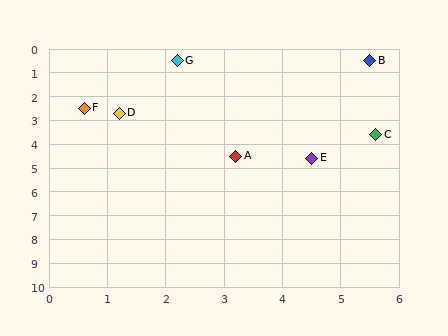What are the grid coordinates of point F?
Point F is at approximately (0.6, 2.5).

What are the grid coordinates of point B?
Point B is at approximately (5.5, 0.5).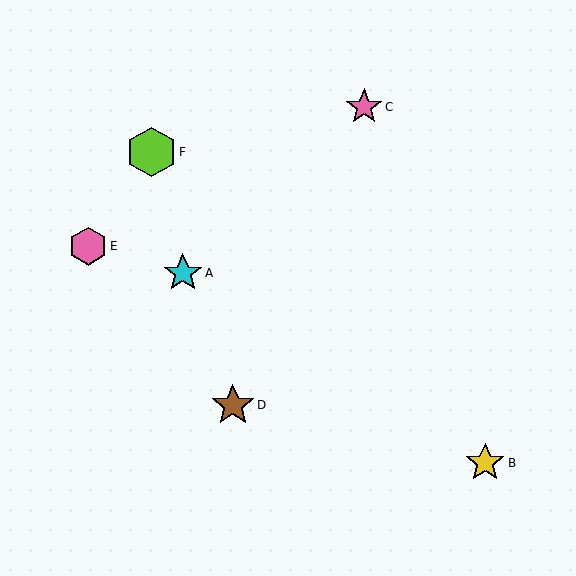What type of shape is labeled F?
Shape F is a lime hexagon.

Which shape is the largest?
The lime hexagon (labeled F) is the largest.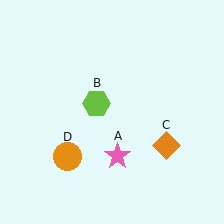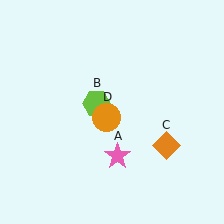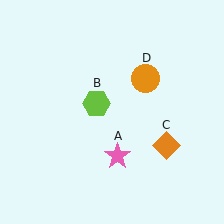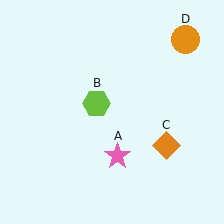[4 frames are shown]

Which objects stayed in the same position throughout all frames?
Pink star (object A) and lime hexagon (object B) and orange diamond (object C) remained stationary.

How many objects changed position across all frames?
1 object changed position: orange circle (object D).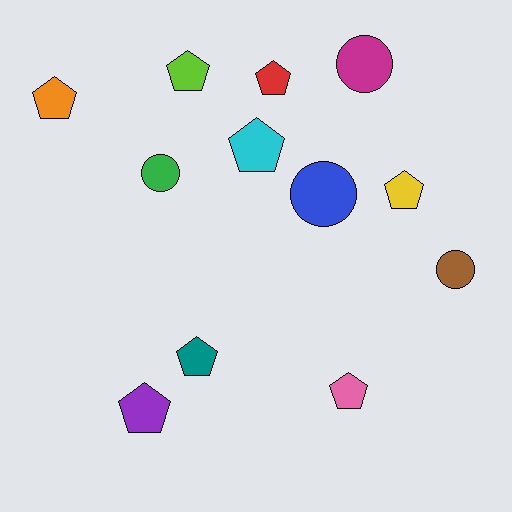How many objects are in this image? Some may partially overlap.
There are 12 objects.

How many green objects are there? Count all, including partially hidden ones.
There is 1 green object.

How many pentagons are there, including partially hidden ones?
There are 8 pentagons.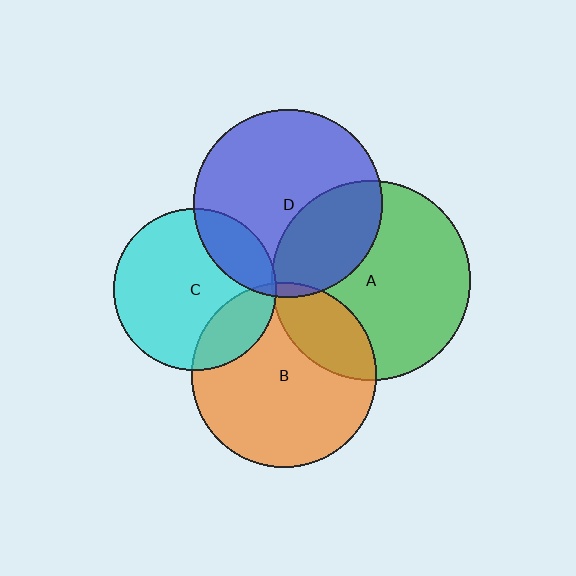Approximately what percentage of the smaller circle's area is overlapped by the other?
Approximately 5%.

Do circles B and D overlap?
Yes.